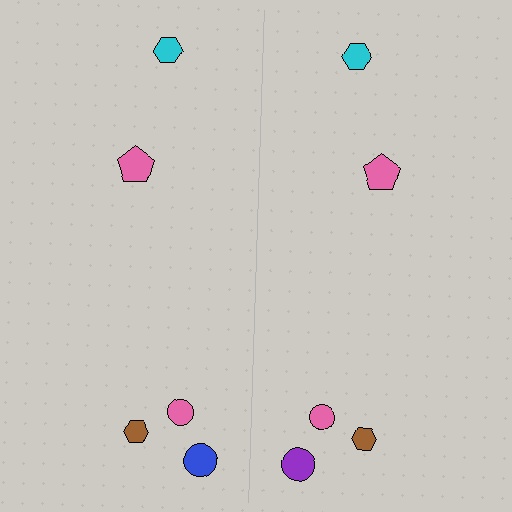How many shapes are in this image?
There are 10 shapes in this image.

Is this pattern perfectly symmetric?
No, the pattern is not perfectly symmetric. The purple circle on the right side breaks the symmetry — its mirror counterpart is blue.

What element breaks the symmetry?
The purple circle on the right side breaks the symmetry — its mirror counterpart is blue.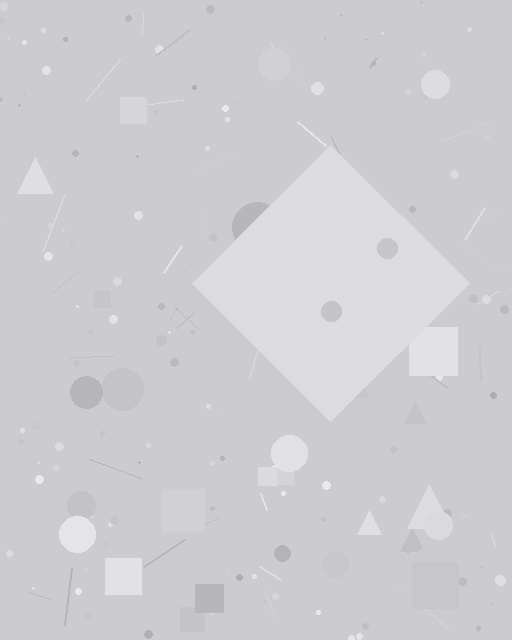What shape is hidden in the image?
A diamond is hidden in the image.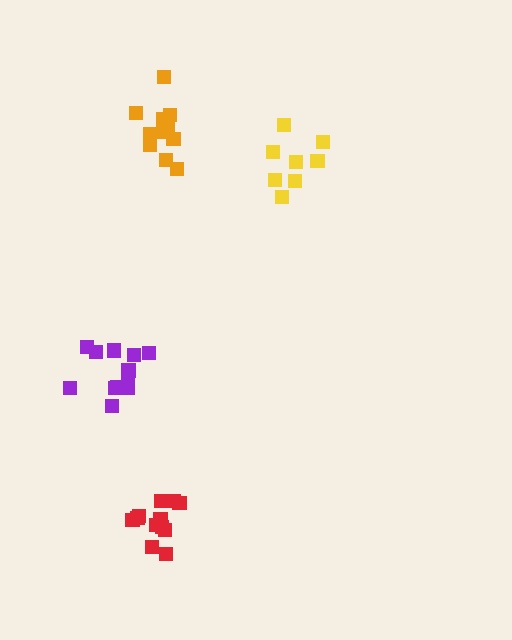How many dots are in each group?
Group 1: 12 dots, Group 2: 12 dots, Group 3: 12 dots, Group 4: 8 dots (44 total).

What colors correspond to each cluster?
The clusters are colored: orange, red, purple, yellow.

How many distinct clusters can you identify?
There are 4 distinct clusters.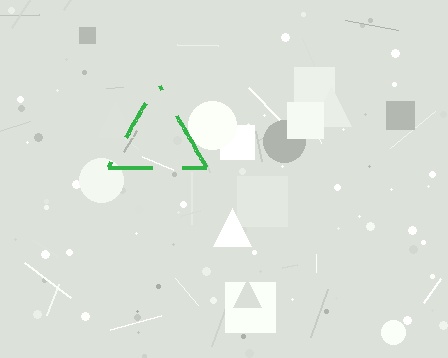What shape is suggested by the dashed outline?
The dashed outline suggests a triangle.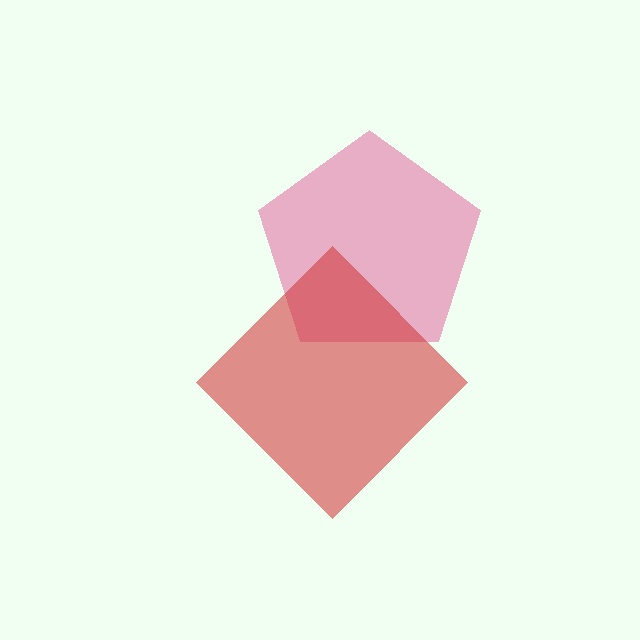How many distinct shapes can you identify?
There are 2 distinct shapes: a pink pentagon, a red diamond.